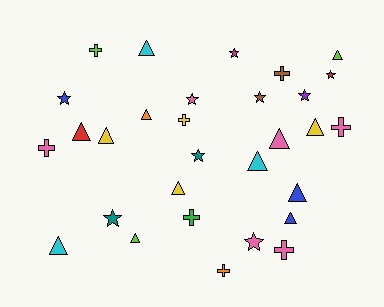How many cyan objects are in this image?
There are 3 cyan objects.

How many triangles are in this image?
There are 13 triangles.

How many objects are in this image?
There are 30 objects.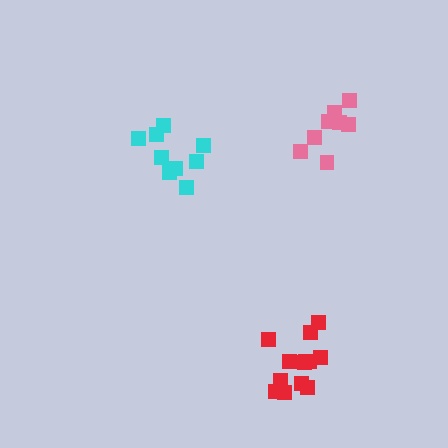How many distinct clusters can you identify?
There are 3 distinct clusters.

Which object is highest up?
The pink cluster is topmost.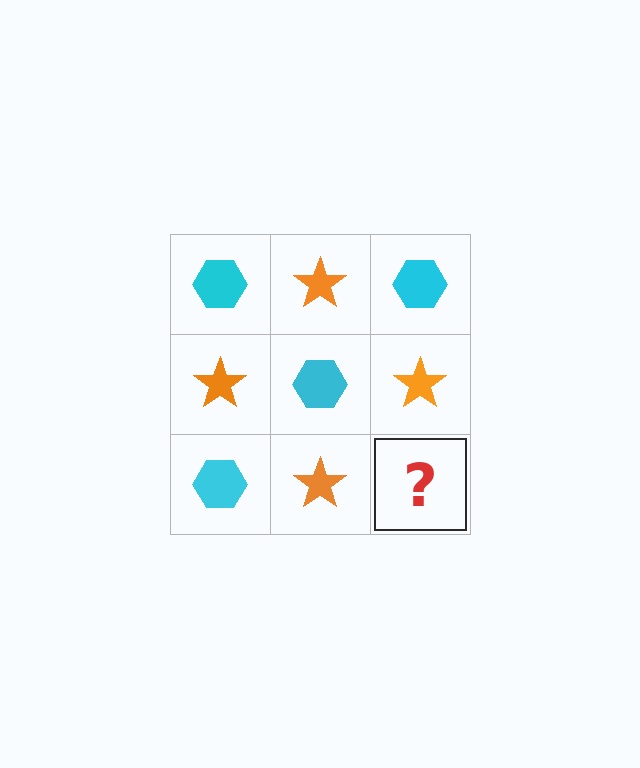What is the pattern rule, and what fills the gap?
The rule is that it alternates cyan hexagon and orange star in a checkerboard pattern. The gap should be filled with a cyan hexagon.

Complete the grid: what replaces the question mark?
The question mark should be replaced with a cyan hexagon.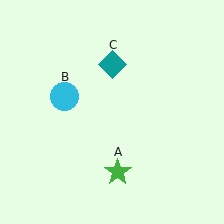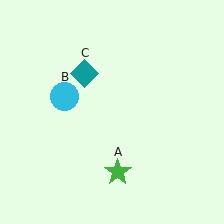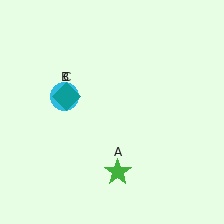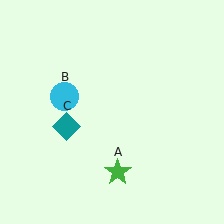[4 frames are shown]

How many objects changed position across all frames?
1 object changed position: teal diamond (object C).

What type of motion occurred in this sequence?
The teal diamond (object C) rotated counterclockwise around the center of the scene.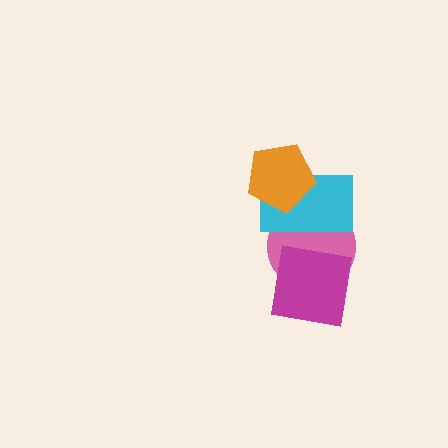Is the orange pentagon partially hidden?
No, no other shape covers it.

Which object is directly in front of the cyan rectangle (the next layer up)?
The magenta square is directly in front of the cyan rectangle.